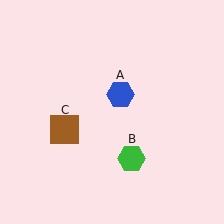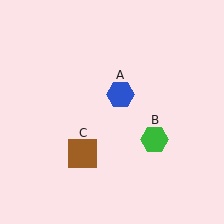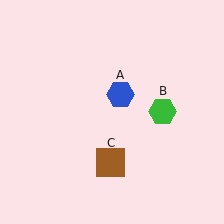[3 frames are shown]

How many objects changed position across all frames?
2 objects changed position: green hexagon (object B), brown square (object C).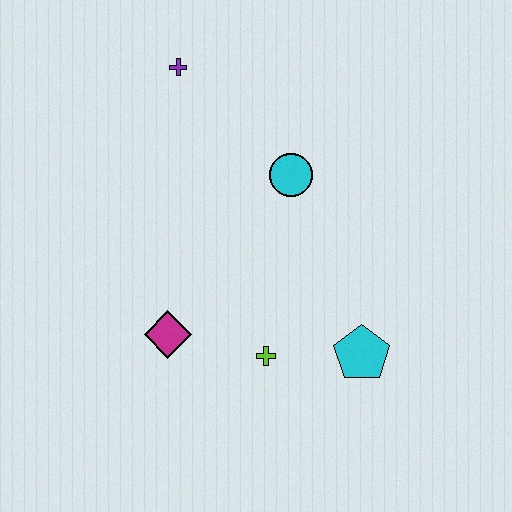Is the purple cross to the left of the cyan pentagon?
Yes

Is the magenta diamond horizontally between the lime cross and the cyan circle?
No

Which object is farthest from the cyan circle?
The magenta diamond is farthest from the cyan circle.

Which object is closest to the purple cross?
The cyan circle is closest to the purple cross.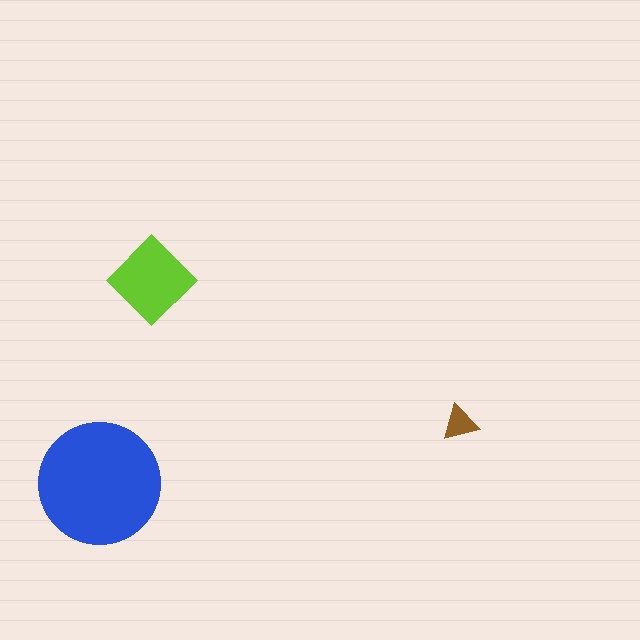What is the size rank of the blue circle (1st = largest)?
1st.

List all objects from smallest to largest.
The brown triangle, the lime diamond, the blue circle.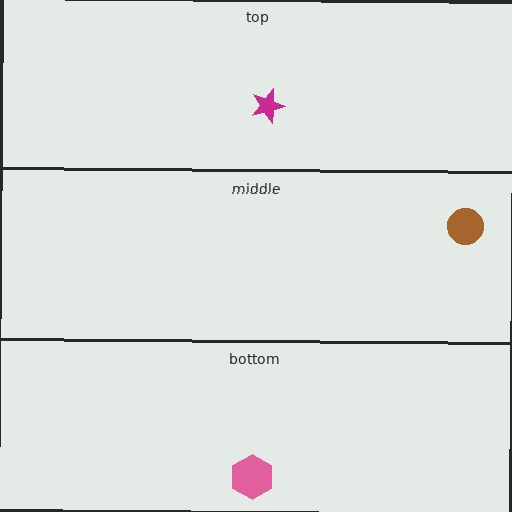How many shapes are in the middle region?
1.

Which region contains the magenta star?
The top region.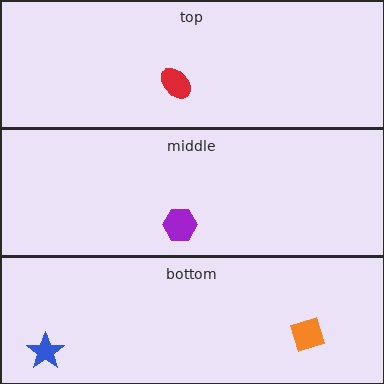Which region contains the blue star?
The bottom region.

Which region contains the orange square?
The bottom region.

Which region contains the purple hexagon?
The middle region.